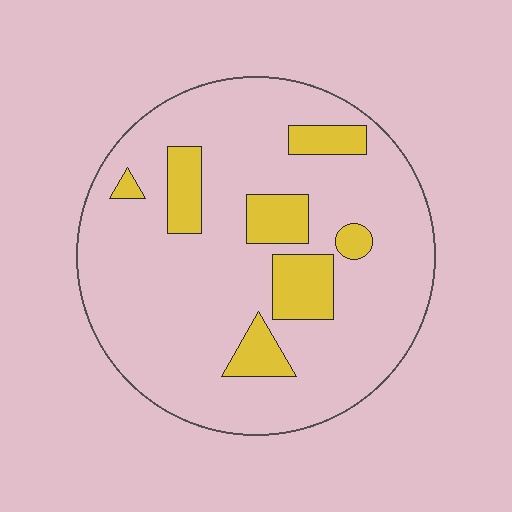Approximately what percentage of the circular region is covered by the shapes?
Approximately 15%.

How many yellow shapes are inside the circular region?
7.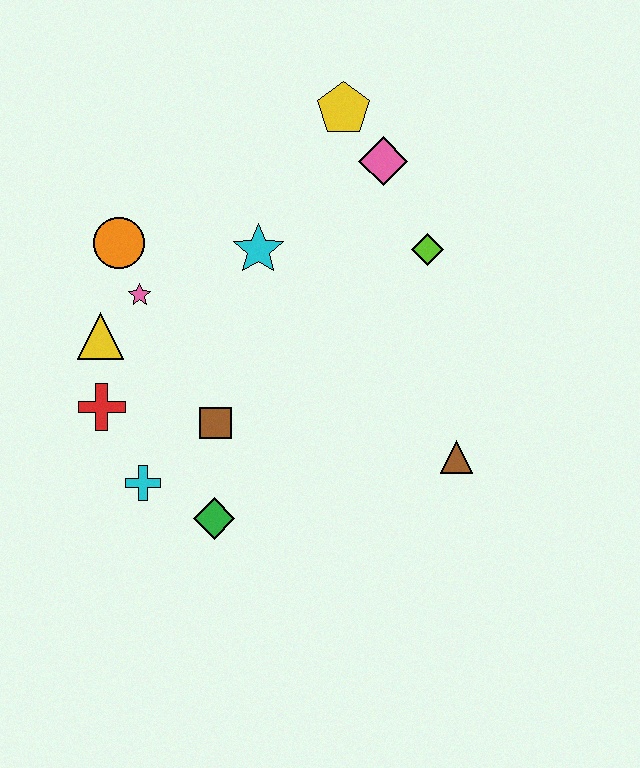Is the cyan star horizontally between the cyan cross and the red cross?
No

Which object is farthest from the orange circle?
The brown triangle is farthest from the orange circle.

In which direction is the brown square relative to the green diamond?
The brown square is above the green diamond.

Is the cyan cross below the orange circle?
Yes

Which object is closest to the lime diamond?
The pink diamond is closest to the lime diamond.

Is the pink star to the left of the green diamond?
Yes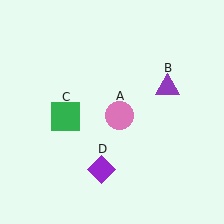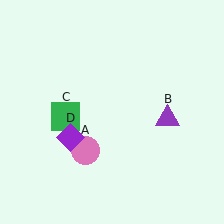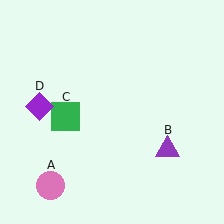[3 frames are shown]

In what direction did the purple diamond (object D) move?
The purple diamond (object D) moved up and to the left.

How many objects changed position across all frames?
3 objects changed position: pink circle (object A), purple triangle (object B), purple diamond (object D).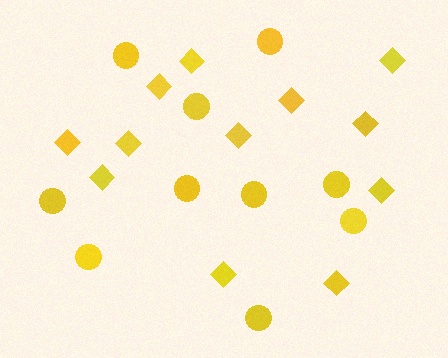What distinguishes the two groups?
There are 2 groups: one group of circles (10) and one group of diamonds (12).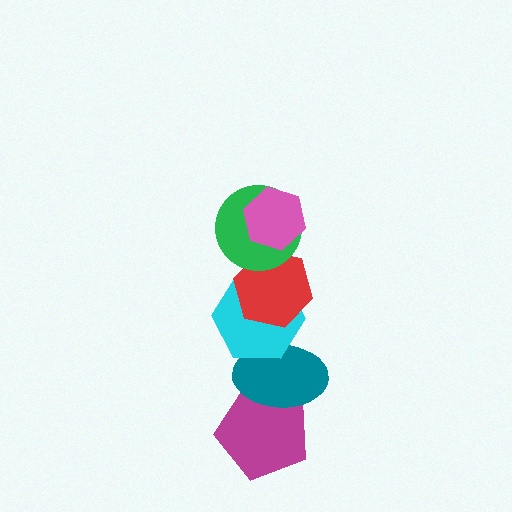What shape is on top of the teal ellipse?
The cyan hexagon is on top of the teal ellipse.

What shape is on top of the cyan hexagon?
The red hexagon is on top of the cyan hexagon.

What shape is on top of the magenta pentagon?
The teal ellipse is on top of the magenta pentagon.